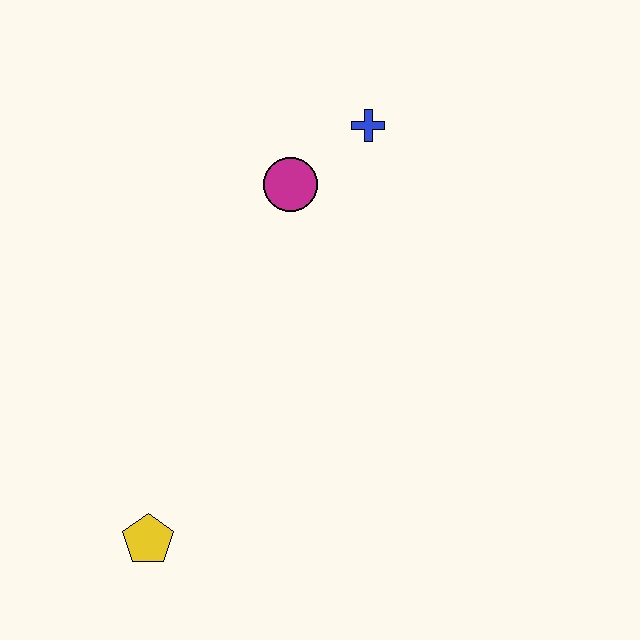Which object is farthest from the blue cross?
The yellow pentagon is farthest from the blue cross.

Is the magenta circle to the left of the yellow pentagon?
No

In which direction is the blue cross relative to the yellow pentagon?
The blue cross is above the yellow pentagon.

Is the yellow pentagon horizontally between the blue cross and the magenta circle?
No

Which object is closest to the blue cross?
The magenta circle is closest to the blue cross.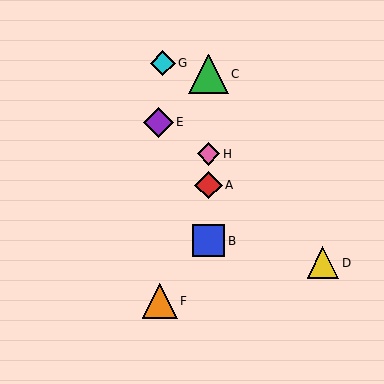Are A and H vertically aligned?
Yes, both are at x≈209.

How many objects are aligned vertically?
4 objects (A, B, C, H) are aligned vertically.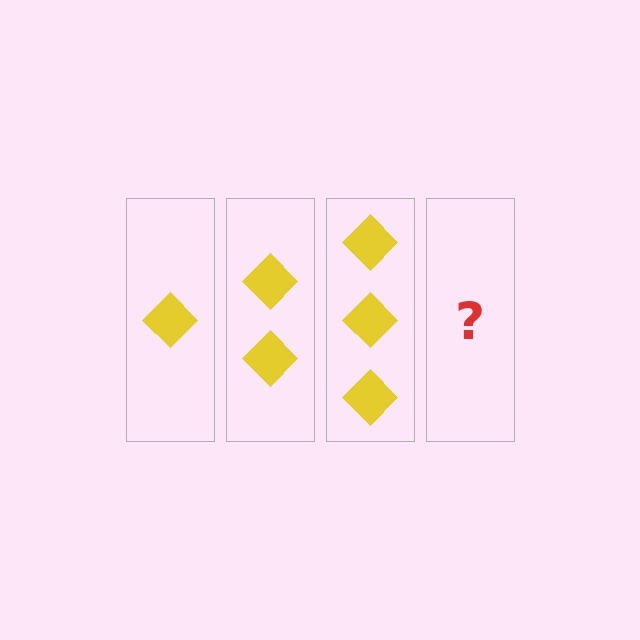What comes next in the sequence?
The next element should be 4 diamonds.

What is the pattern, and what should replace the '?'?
The pattern is that each step adds one more diamond. The '?' should be 4 diamonds.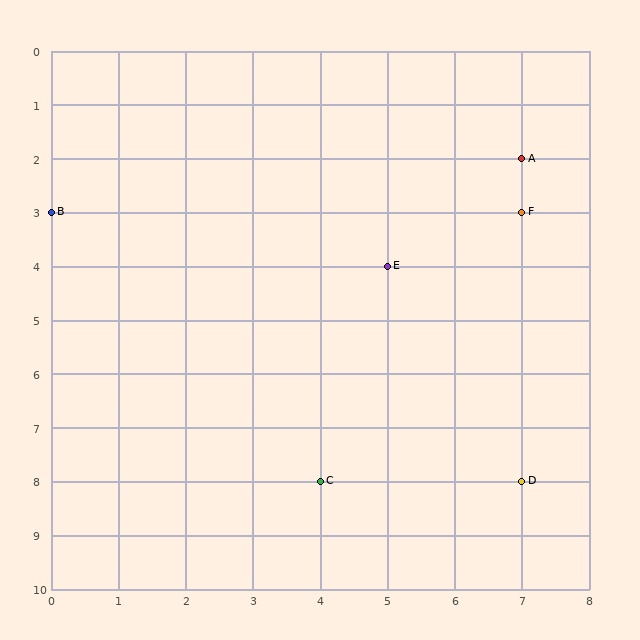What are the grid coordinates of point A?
Point A is at grid coordinates (7, 2).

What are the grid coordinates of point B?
Point B is at grid coordinates (0, 3).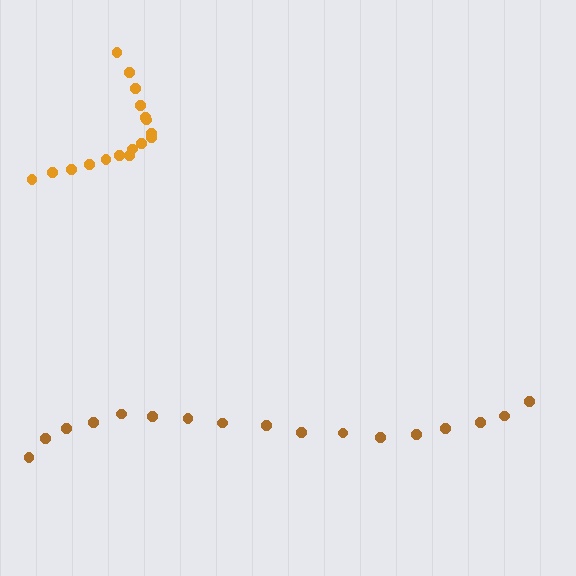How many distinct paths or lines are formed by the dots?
There are 2 distinct paths.